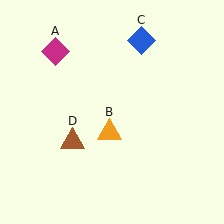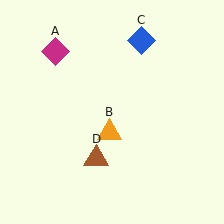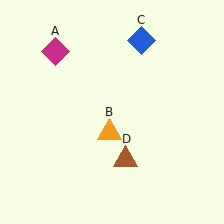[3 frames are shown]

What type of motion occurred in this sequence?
The brown triangle (object D) rotated counterclockwise around the center of the scene.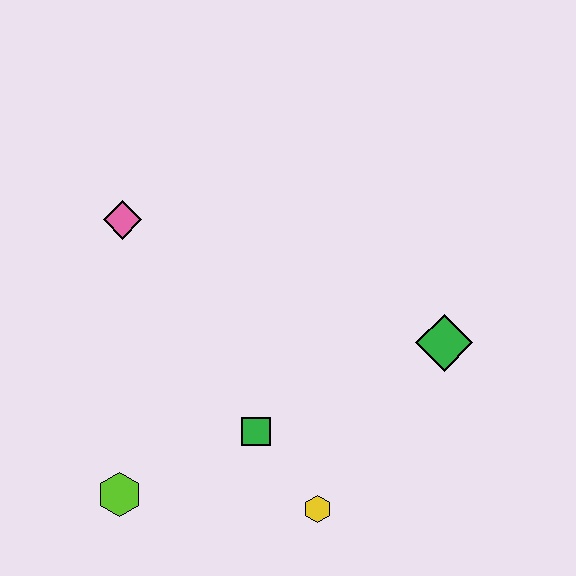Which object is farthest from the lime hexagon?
The green diamond is farthest from the lime hexagon.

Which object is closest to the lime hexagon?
The green square is closest to the lime hexagon.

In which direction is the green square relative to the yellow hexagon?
The green square is above the yellow hexagon.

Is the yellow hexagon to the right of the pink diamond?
Yes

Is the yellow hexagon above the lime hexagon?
No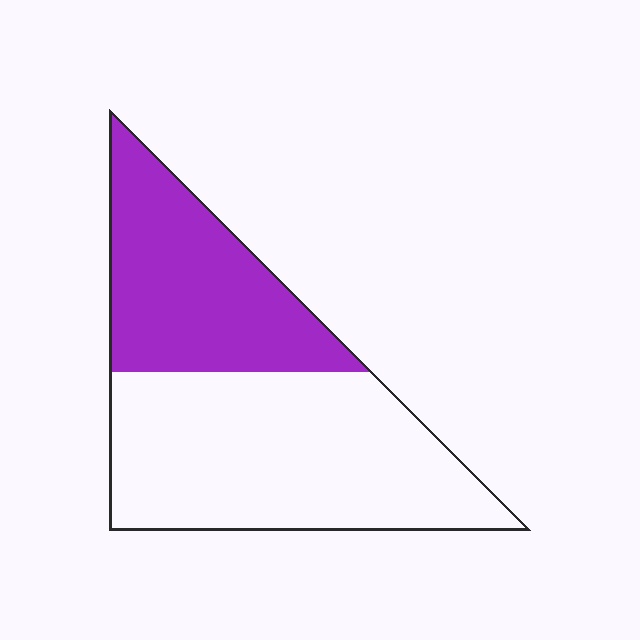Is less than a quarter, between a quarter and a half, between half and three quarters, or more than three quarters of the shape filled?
Between a quarter and a half.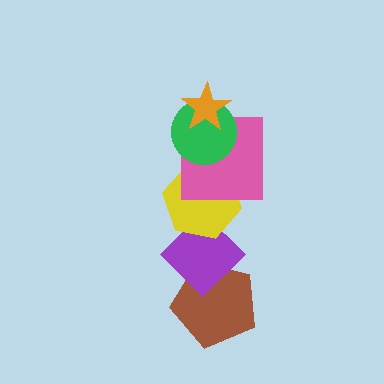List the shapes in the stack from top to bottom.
From top to bottom: the orange star, the green circle, the pink square, the yellow hexagon, the purple diamond, the brown pentagon.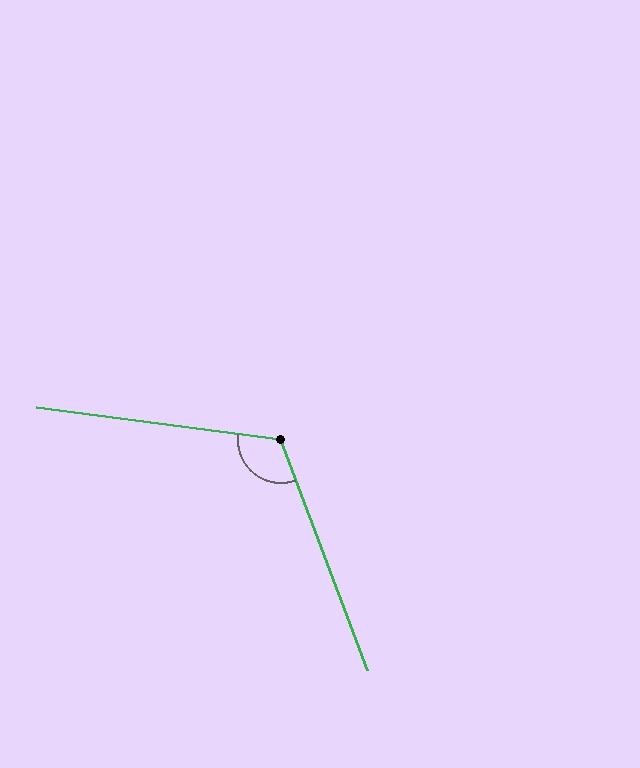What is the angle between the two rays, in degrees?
Approximately 118 degrees.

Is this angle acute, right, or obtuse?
It is obtuse.